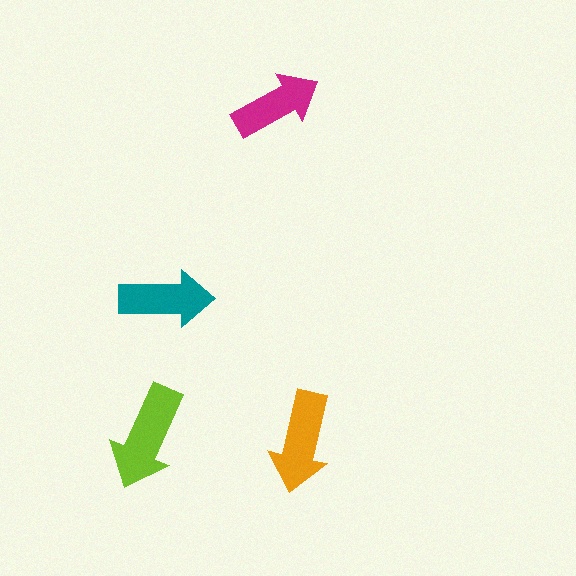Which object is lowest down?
The orange arrow is bottommost.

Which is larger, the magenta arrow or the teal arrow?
The teal one.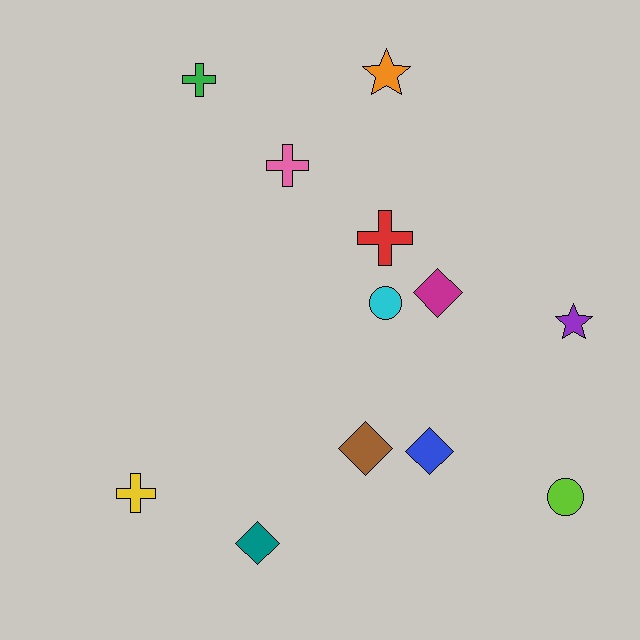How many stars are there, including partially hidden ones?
There are 2 stars.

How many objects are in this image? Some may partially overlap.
There are 12 objects.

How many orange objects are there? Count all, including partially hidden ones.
There is 1 orange object.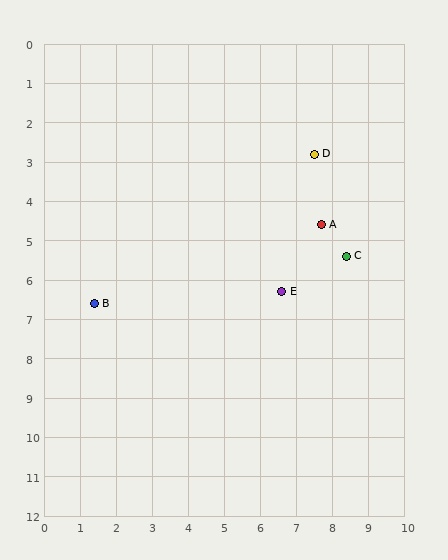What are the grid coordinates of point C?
Point C is at approximately (8.4, 5.4).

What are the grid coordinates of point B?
Point B is at approximately (1.4, 6.6).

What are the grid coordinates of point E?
Point E is at approximately (6.6, 6.3).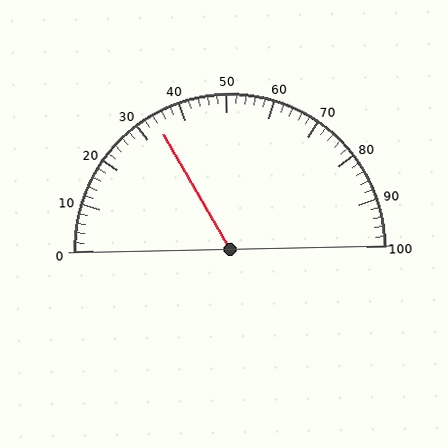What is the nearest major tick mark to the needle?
The nearest major tick mark is 30.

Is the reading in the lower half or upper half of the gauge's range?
The reading is in the lower half of the range (0 to 100).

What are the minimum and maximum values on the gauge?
The gauge ranges from 0 to 100.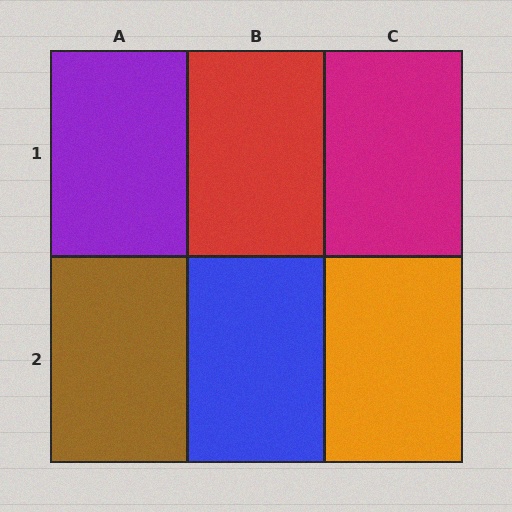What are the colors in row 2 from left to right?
Brown, blue, orange.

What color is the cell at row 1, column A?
Purple.